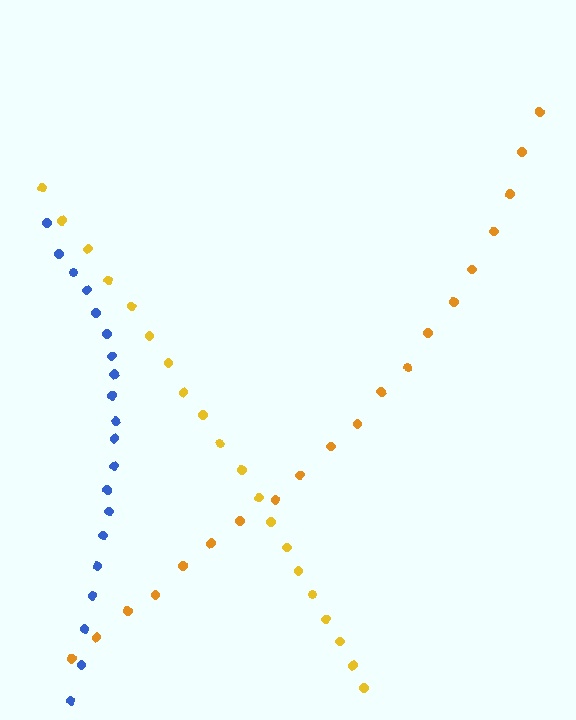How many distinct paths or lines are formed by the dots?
There are 3 distinct paths.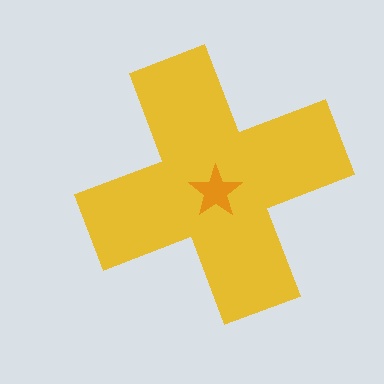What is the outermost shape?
The yellow cross.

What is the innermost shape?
The orange star.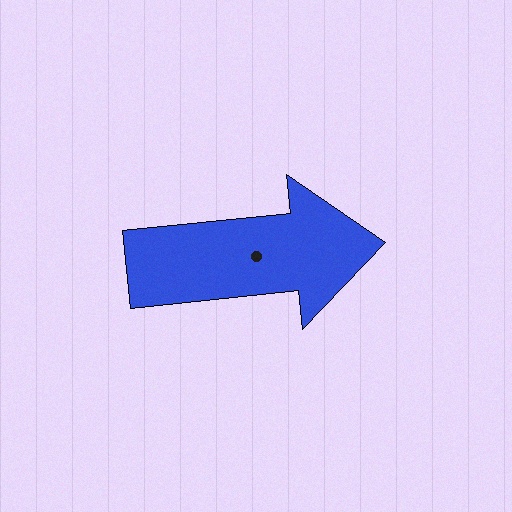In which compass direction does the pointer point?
East.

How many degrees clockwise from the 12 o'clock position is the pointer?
Approximately 84 degrees.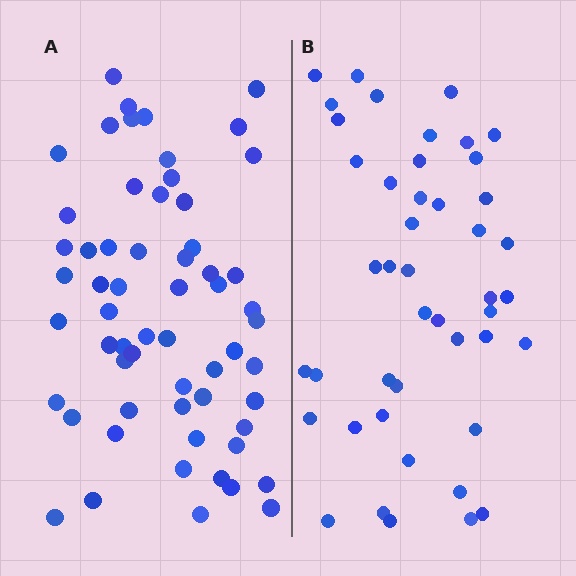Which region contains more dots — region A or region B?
Region A (the left region) has more dots.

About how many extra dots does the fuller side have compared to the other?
Region A has approximately 15 more dots than region B.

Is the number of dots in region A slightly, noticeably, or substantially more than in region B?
Region A has noticeably more, but not dramatically so. The ratio is roughly 1.3 to 1.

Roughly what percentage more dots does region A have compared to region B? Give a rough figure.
About 35% more.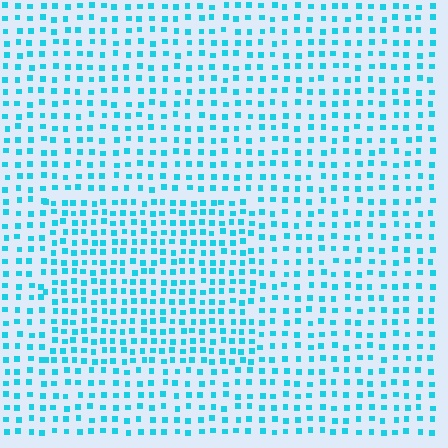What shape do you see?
I see a rectangle.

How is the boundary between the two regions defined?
The boundary is defined by a change in element density (approximately 1.5x ratio). All elements are the same color, size, and shape.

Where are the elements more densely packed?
The elements are more densely packed inside the rectangle boundary.